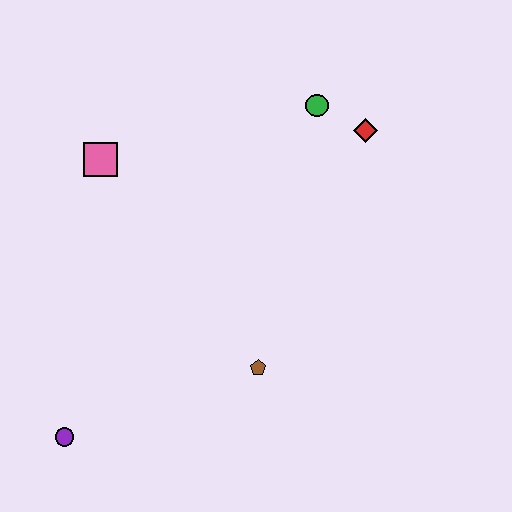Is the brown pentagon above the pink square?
No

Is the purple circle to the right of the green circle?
No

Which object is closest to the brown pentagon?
The purple circle is closest to the brown pentagon.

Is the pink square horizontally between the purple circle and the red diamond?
Yes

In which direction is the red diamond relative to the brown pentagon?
The red diamond is above the brown pentagon.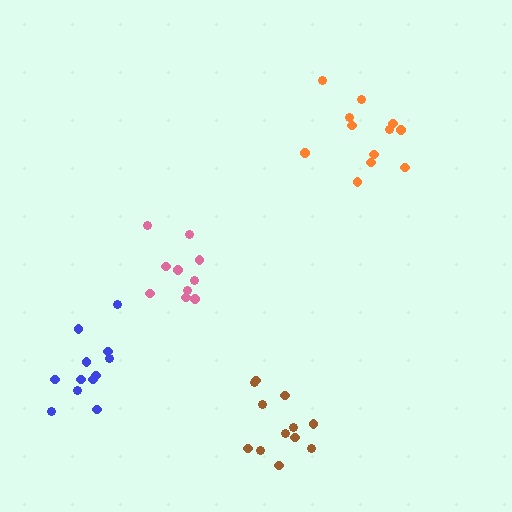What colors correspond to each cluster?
The clusters are colored: pink, orange, blue, brown.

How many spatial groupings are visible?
There are 4 spatial groupings.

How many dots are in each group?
Group 1: 10 dots, Group 2: 12 dots, Group 3: 12 dots, Group 4: 12 dots (46 total).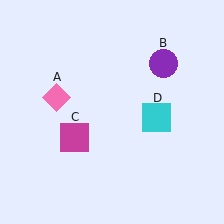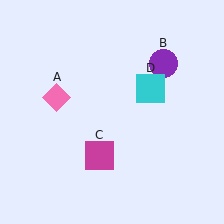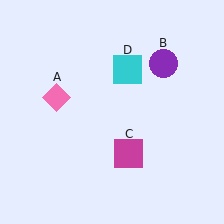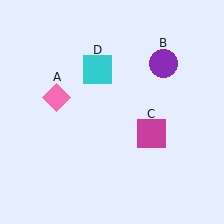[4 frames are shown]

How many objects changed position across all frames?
2 objects changed position: magenta square (object C), cyan square (object D).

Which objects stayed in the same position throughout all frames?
Pink diamond (object A) and purple circle (object B) remained stationary.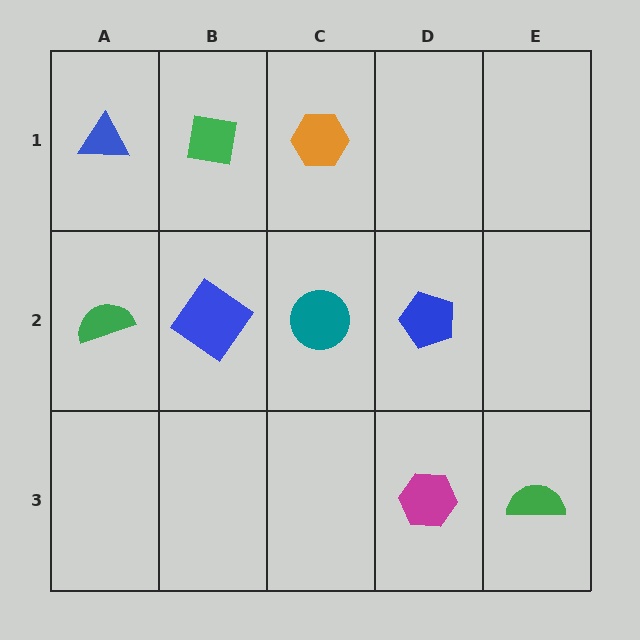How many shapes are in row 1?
3 shapes.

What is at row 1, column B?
A green square.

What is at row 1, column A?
A blue triangle.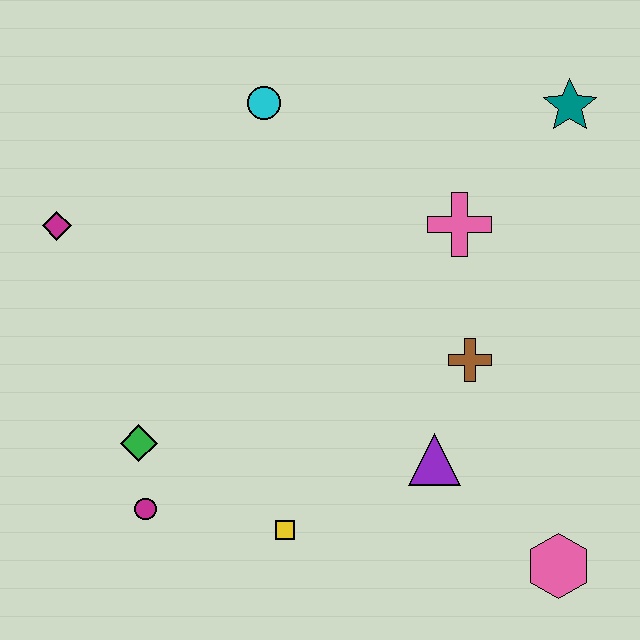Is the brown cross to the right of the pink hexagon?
No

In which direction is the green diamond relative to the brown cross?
The green diamond is to the left of the brown cross.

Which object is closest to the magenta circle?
The green diamond is closest to the magenta circle.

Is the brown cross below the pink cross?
Yes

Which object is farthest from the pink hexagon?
The magenta diamond is farthest from the pink hexagon.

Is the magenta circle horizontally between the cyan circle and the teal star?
No